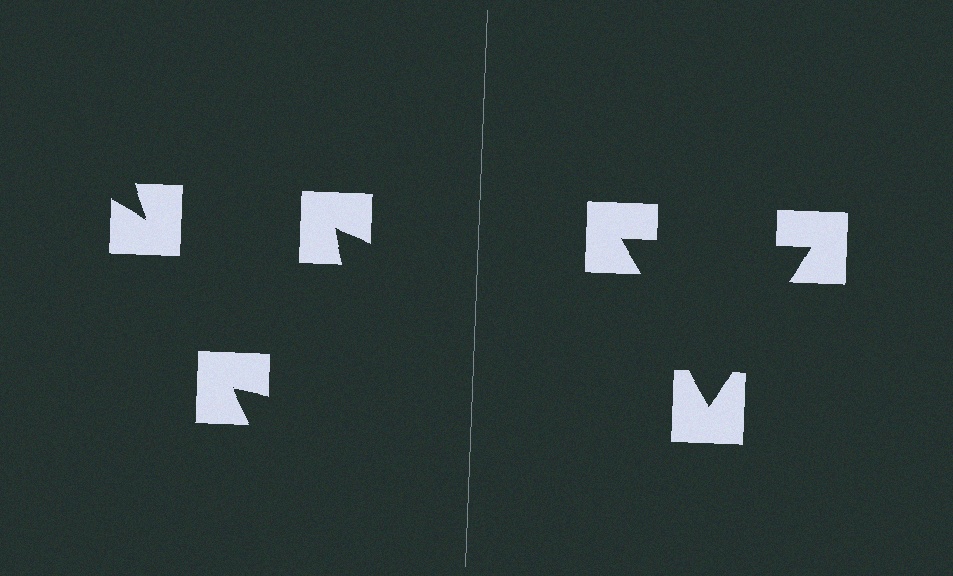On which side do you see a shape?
An illusory triangle appears on the right side. On the left side the wedge cuts are rotated, so no coherent shape forms.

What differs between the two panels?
The notched squares are positioned identically on both sides; only the wedge orientations differ. On the right they align to a triangle; on the left they are misaligned.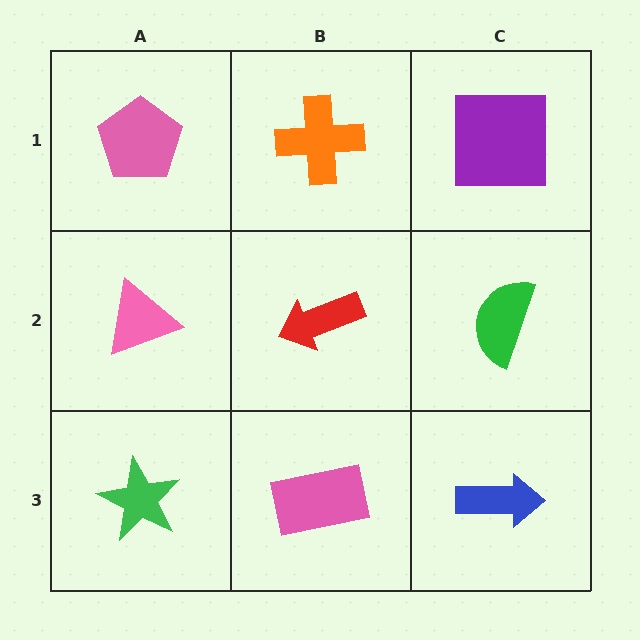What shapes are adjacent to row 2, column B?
An orange cross (row 1, column B), a pink rectangle (row 3, column B), a pink triangle (row 2, column A), a green semicircle (row 2, column C).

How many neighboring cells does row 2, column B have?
4.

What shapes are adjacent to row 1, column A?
A pink triangle (row 2, column A), an orange cross (row 1, column B).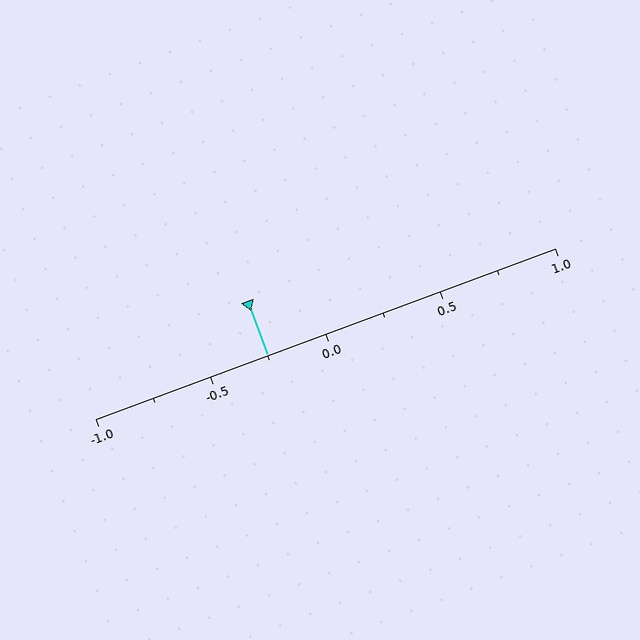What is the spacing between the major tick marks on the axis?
The major ticks are spaced 0.5 apart.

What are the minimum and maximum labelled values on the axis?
The axis runs from -1.0 to 1.0.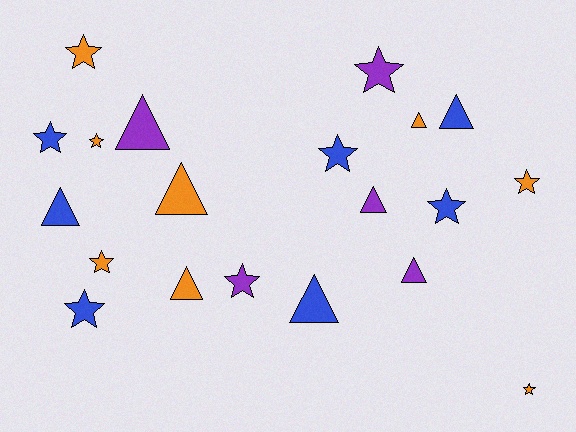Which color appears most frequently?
Orange, with 8 objects.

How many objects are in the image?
There are 20 objects.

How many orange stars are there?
There are 5 orange stars.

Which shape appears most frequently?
Star, with 11 objects.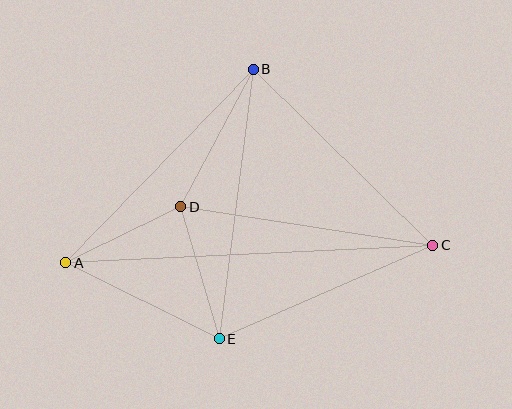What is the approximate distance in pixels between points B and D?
The distance between B and D is approximately 155 pixels.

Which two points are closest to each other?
Points A and D are closest to each other.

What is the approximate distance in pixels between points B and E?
The distance between B and E is approximately 272 pixels.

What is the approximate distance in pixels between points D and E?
The distance between D and E is approximately 138 pixels.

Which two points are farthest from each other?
Points A and C are farthest from each other.